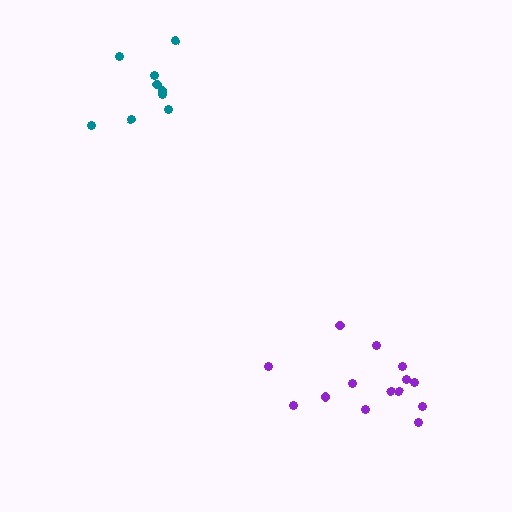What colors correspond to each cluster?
The clusters are colored: purple, teal.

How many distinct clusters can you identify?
There are 2 distinct clusters.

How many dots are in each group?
Group 1: 14 dots, Group 2: 9 dots (23 total).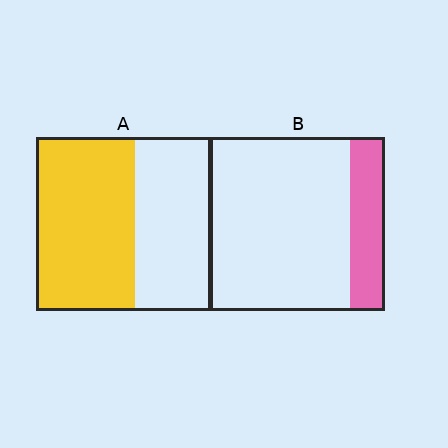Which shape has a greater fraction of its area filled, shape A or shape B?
Shape A.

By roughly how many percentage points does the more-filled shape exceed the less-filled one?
By roughly 35 percentage points (A over B).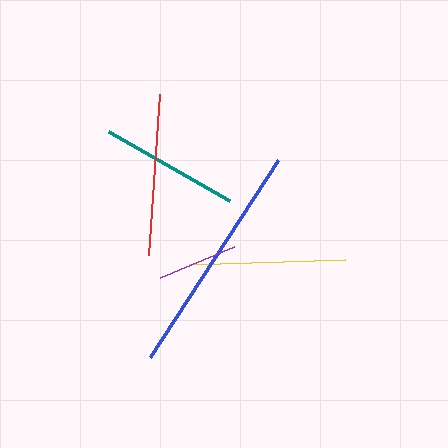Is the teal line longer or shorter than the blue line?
The blue line is longer than the teal line.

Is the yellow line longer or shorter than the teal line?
The yellow line is longer than the teal line.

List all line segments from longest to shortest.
From longest to shortest: blue, red, yellow, teal, purple.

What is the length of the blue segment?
The blue segment is approximately 235 pixels long.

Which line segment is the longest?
The blue line is the longest at approximately 235 pixels.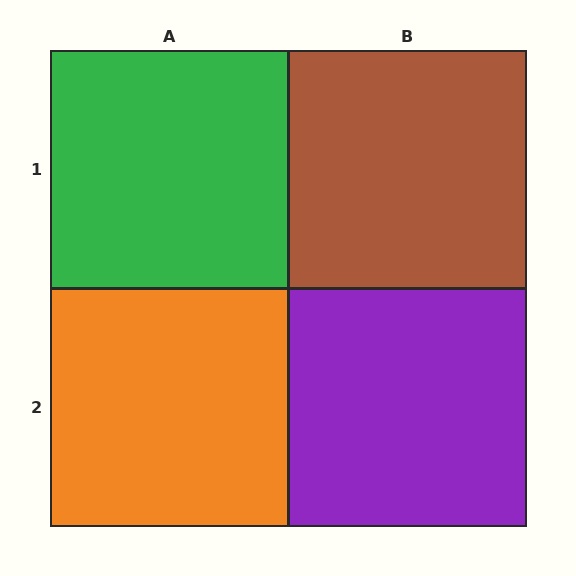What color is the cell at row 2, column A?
Orange.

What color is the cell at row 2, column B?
Purple.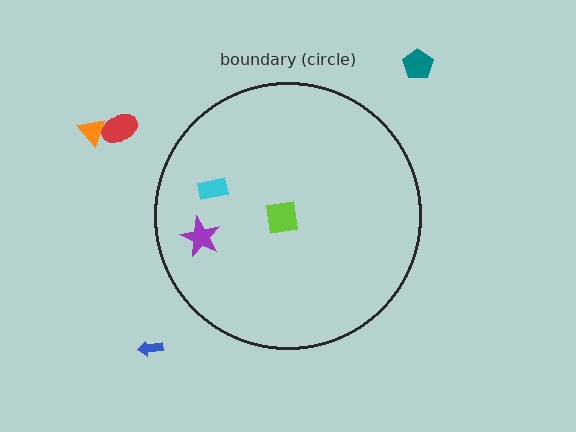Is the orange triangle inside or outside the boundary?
Outside.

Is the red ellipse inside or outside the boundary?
Outside.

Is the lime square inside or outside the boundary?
Inside.